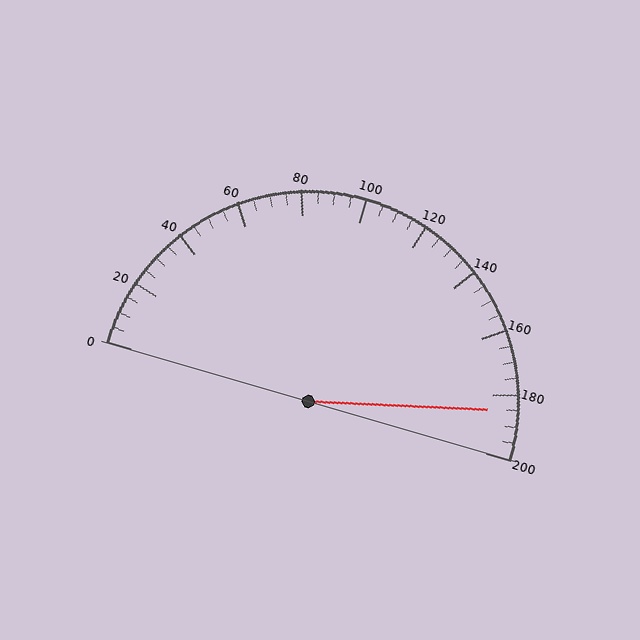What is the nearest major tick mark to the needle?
The nearest major tick mark is 180.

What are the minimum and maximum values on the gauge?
The gauge ranges from 0 to 200.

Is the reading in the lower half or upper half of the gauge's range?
The reading is in the upper half of the range (0 to 200).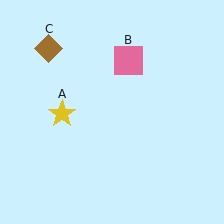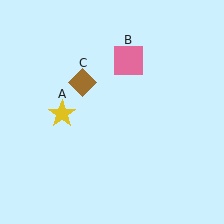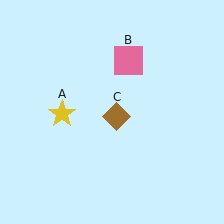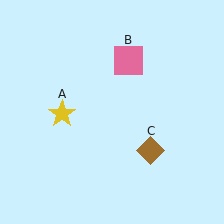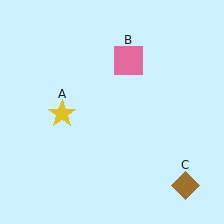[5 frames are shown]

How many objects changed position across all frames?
1 object changed position: brown diamond (object C).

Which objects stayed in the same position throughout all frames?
Yellow star (object A) and pink square (object B) remained stationary.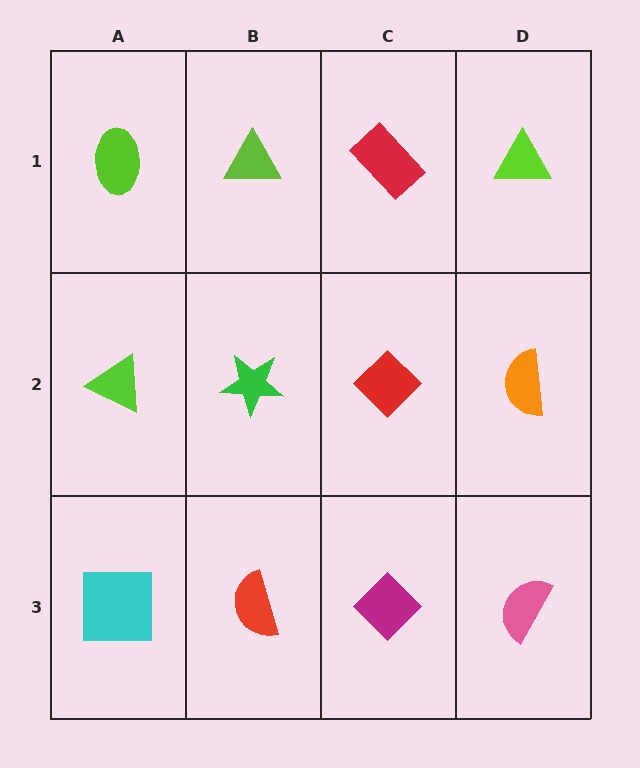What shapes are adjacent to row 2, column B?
A lime triangle (row 1, column B), a red semicircle (row 3, column B), a lime triangle (row 2, column A), a red diamond (row 2, column C).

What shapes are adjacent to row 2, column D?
A lime triangle (row 1, column D), a pink semicircle (row 3, column D), a red diamond (row 2, column C).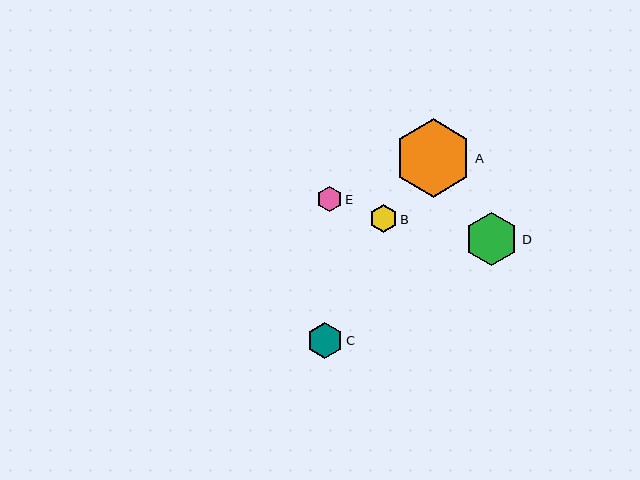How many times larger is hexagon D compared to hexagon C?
Hexagon D is approximately 1.5 times the size of hexagon C.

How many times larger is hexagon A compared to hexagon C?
Hexagon A is approximately 2.2 times the size of hexagon C.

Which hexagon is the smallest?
Hexagon E is the smallest with a size of approximately 26 pixels.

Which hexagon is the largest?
Hexagon A is the largest with a size of approximately 78 pixels.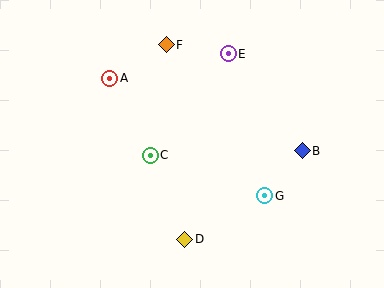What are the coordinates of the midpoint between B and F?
The midpoint between B and F is at (234, 98).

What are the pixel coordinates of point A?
Point A is at (110, 78).